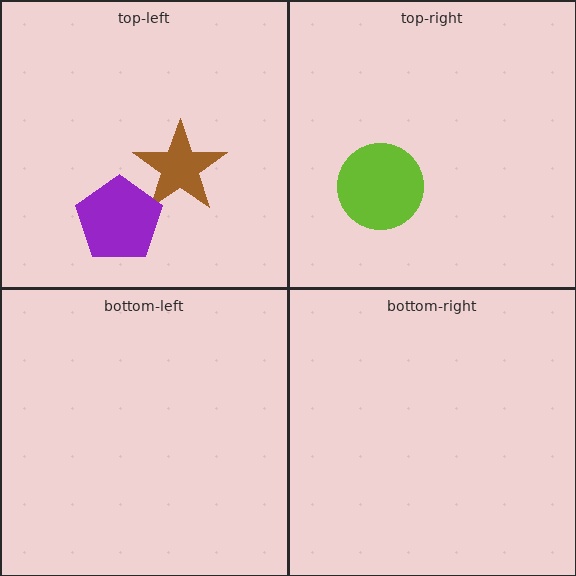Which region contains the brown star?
The top-left region.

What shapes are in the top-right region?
The lime circle.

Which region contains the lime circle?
The top-right region.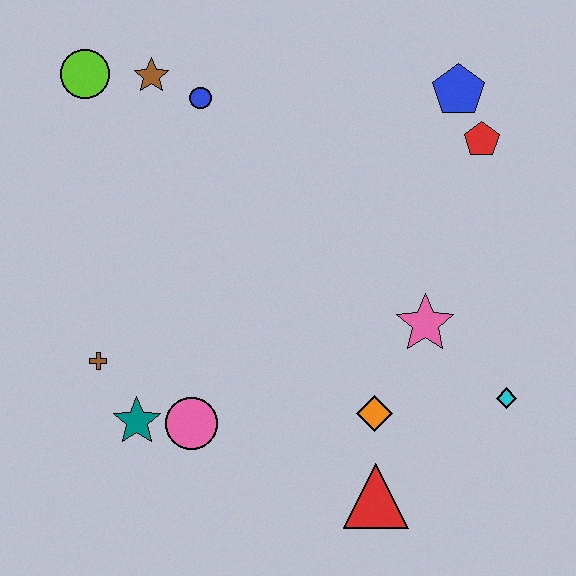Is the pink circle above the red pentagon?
No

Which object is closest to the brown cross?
The teal star is closest to the brown cross.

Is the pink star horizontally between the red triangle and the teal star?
No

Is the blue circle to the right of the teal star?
Yes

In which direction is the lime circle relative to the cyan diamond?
The lime circle is to the left of the cyan diamond.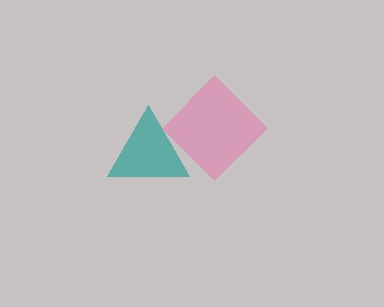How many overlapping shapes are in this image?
There are 2 overlapping shapes in the image.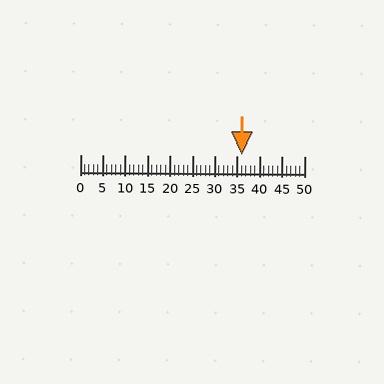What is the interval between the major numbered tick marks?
The major tick marks are spaced 5 units apart.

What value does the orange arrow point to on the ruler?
The orange arrow points to approximately 36.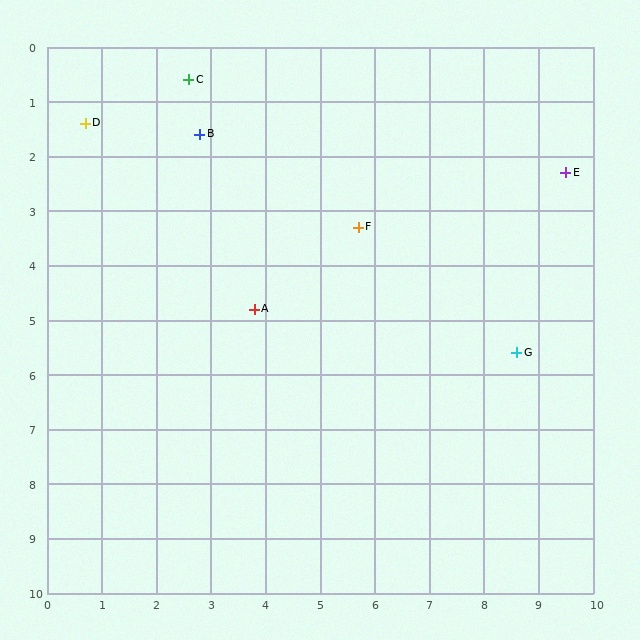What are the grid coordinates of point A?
Point A is at approximately (3.8, 4.8).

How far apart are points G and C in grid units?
Points G and C are about 7.8 grid units apart.